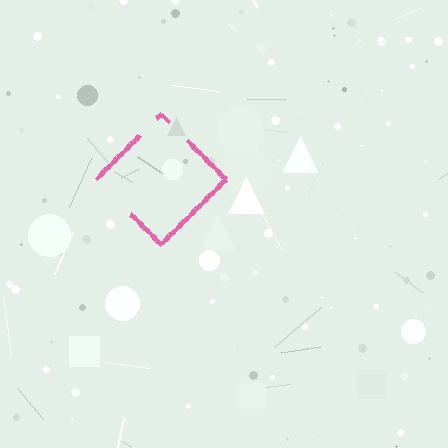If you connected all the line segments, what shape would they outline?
They would outline a diamond.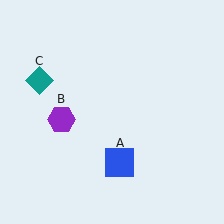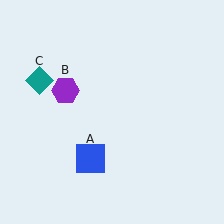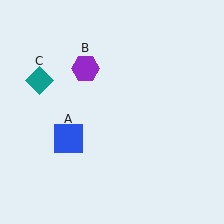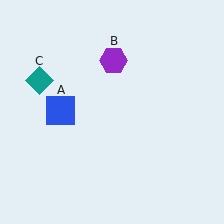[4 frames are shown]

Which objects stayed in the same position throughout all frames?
Teal diamond (object C) remained stationary.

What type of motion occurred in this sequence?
The blue square (object A), purple hexagon (object B) rotated clockwise around the center of the scene.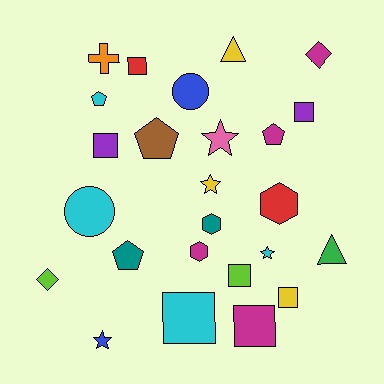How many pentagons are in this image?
There are 4 pentagons.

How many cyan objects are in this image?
There are 4 cyan objects.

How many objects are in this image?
There are 25 objects.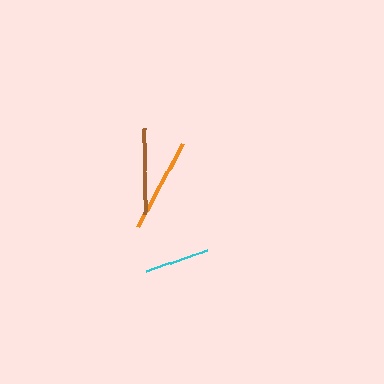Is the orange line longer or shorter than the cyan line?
The orange line is longer than the cyan line.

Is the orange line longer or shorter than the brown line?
The orange line is longer than the brown line.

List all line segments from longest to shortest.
From longest to shortest: orange, brown, cyan.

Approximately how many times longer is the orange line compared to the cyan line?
The orange line is approximately 1.5 times the length of the cyan line.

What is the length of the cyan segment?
The cyan segment is approximately 63 pixels long.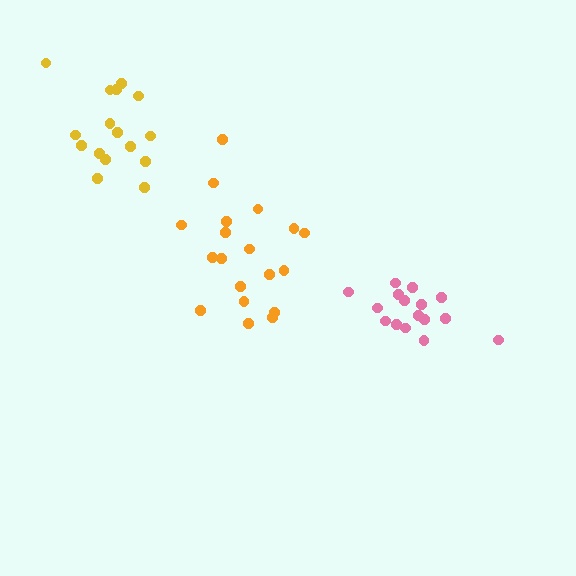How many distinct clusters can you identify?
There are 3 distinct clusters.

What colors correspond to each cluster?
The clusters are colored: yellow, orange, pink.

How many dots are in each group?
Group 1: 16 dots, Group 2: 19 dots, Group 3: 16 dots (51 total).